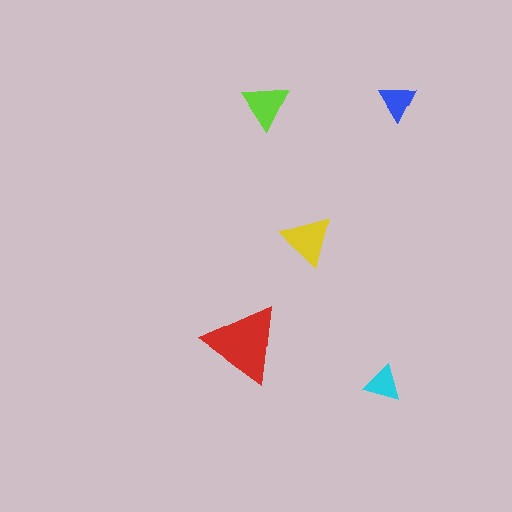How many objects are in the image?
There are 5 objects in the image.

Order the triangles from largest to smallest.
the red one, the yellow one, the lime one, the blue one, the cyan one.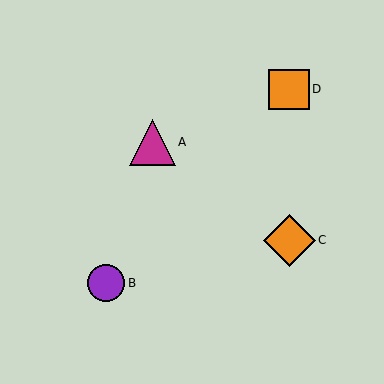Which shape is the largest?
The orange diamond (labeled C) is the largest.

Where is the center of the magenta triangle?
The center of the magenta triangle is at (152, 142).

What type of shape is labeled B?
Shape B is a purple circle.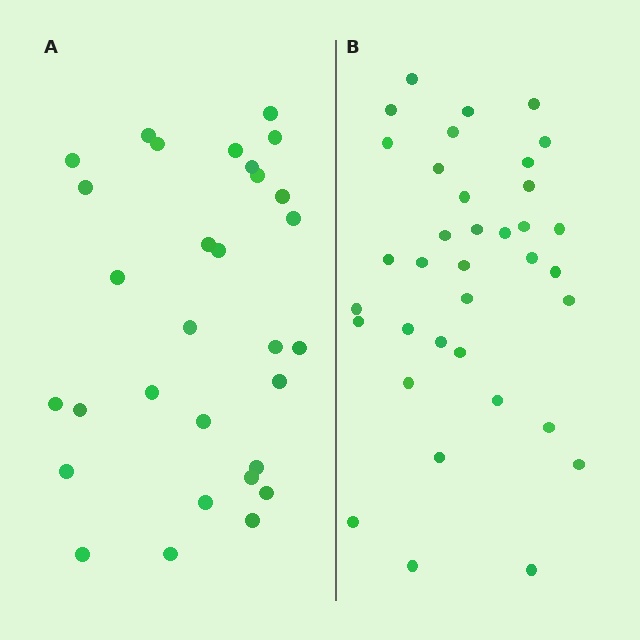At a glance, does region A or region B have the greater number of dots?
Region B (the right region) has more dots.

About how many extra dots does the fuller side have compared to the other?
Region B has about 6 more dots than region A.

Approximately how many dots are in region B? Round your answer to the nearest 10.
About 40 dots. (The exact count is 36, which rounds to 40.)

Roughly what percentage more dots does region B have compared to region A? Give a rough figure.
About 20% more.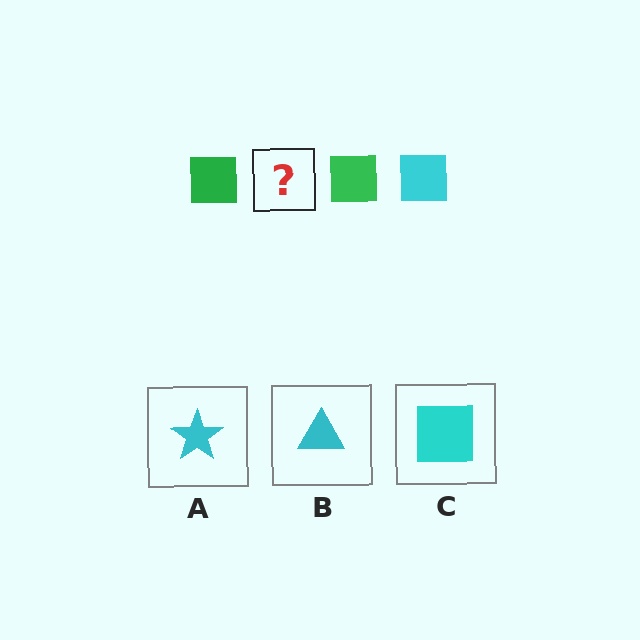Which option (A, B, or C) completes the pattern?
C.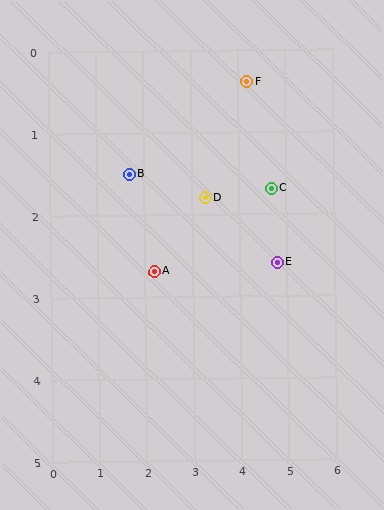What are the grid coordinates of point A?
Point A is at approximately (2.2, 2.7).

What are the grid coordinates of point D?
Point D is at approximately (3.3, 1.8).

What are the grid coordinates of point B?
Point B is at approximately (1.7, 1.5).